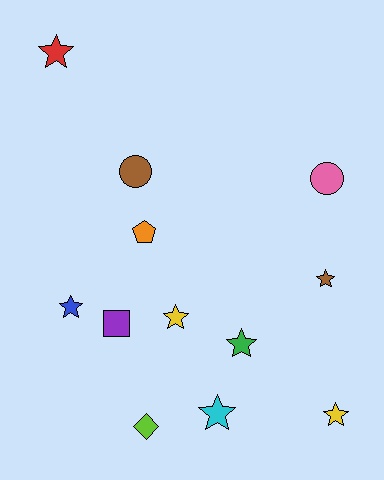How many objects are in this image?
There are 12 objects.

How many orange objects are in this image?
There is 1 orange object.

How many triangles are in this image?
There are no triangles.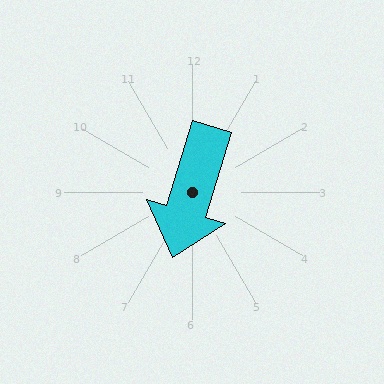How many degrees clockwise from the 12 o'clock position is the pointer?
Approximately 197 degrees.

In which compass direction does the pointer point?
South.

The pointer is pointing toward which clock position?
Roughly 7 o'clock.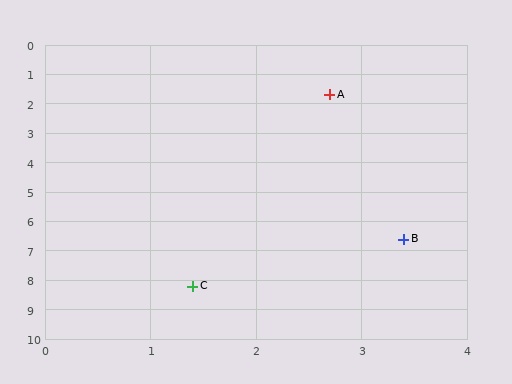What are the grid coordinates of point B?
Point B is at approximately (3.4, 6.6).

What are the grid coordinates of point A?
Point A is at approximately (2.7, 1.7).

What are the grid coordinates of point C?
Point C is at approximately (1.4, 8.2).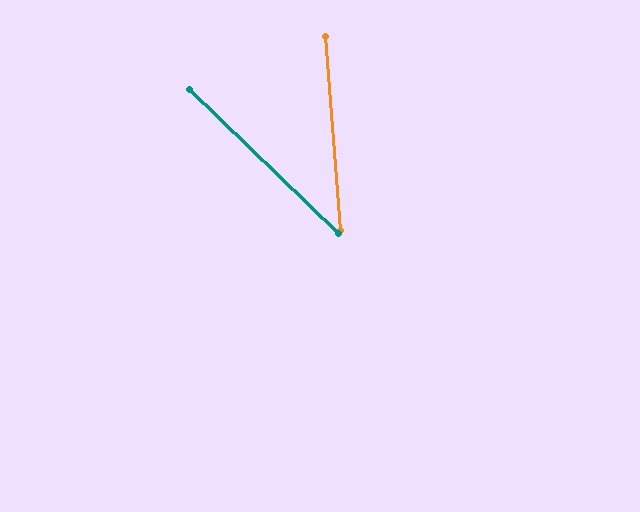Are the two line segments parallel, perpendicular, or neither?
Neither parallel nor perpendicular — they differ by about 42°.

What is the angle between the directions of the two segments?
Approximately 42 degrees.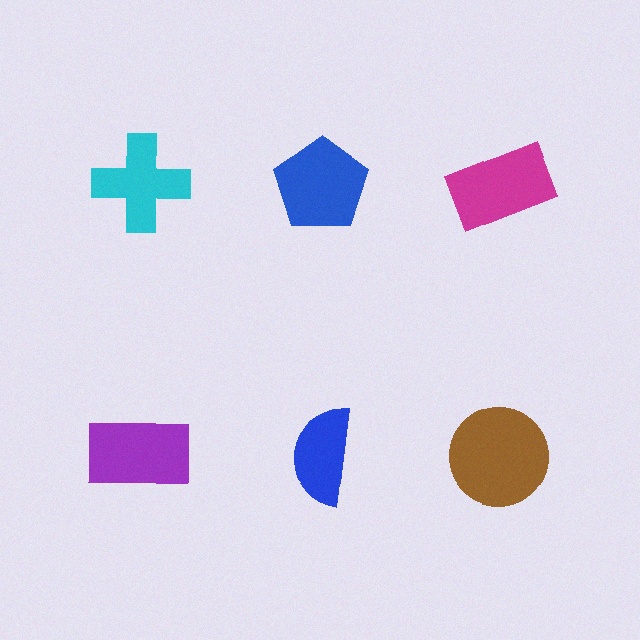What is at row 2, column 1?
A purple rectangle.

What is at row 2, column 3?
A brown circle.